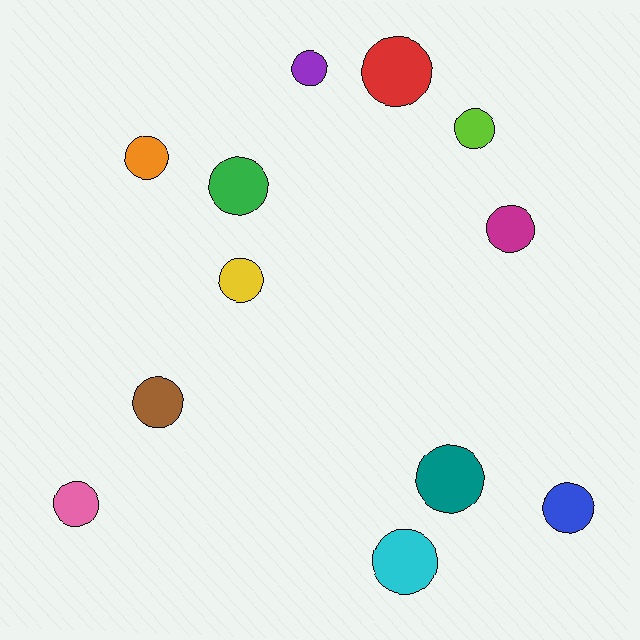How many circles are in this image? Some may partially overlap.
There are 12 circles.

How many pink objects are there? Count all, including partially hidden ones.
There is 1 pink object.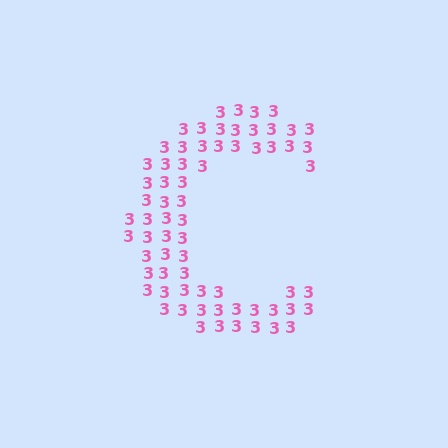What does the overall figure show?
The overall figure shows the letter C.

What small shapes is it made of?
It is made of small digit 3's.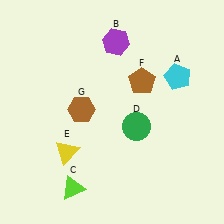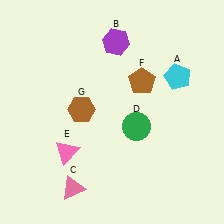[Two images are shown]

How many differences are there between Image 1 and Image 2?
There are 2 differences between the two images.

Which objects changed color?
C changed from lime to pink. E changed from yellow to pink.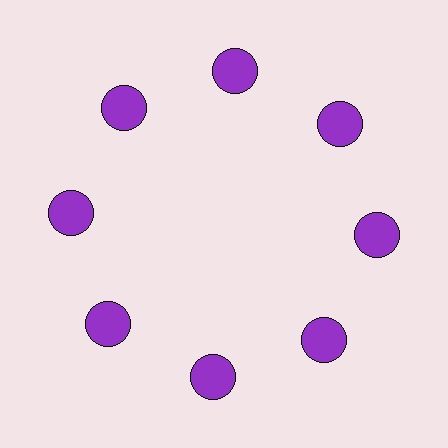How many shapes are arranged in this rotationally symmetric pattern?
There are 8 shapes, arranged in 8 groups of 1.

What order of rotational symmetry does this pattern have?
This pattern has 8-fold rotational symmetry.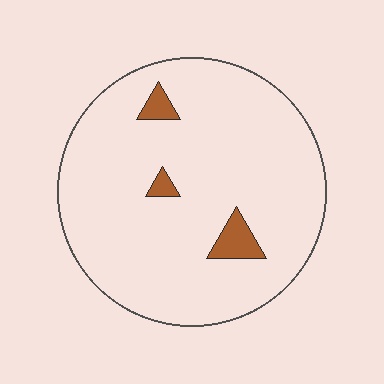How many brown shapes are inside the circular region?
3.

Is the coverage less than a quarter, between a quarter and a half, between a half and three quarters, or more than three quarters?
Less than a quarter.